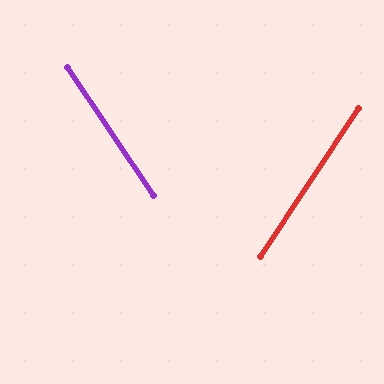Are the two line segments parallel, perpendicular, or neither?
Neither parallel nor perpendicular — they differ by about 67°.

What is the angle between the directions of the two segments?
Approximately 67 degrees.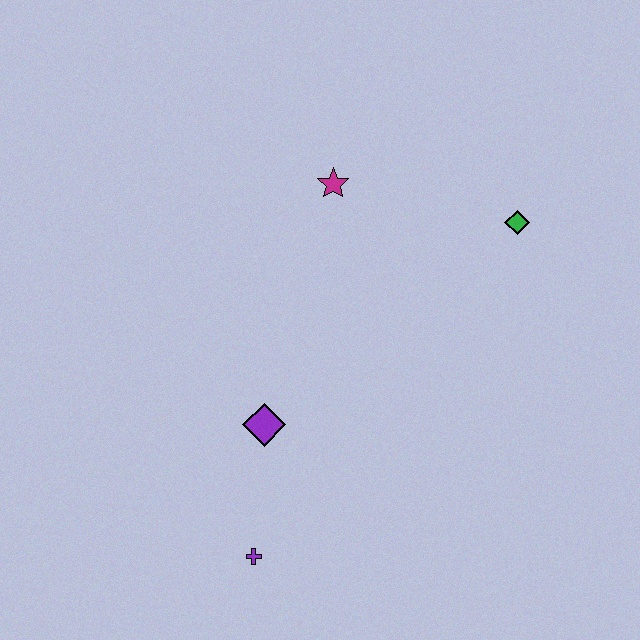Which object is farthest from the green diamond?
The purple cross is farthest from the green diamond.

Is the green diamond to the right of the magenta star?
Yes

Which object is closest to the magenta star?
The green diamond is closest to the magenta star.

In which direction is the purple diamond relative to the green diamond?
The purple diamond is to the left of the green diamond.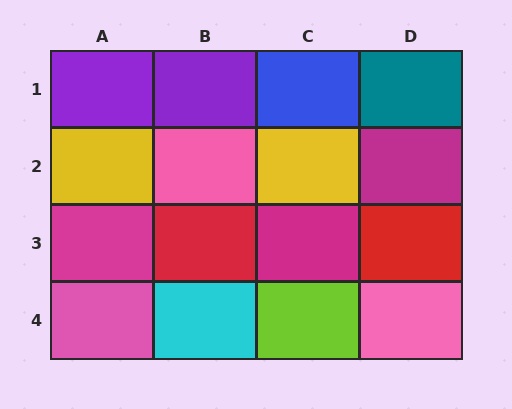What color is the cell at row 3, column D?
Red.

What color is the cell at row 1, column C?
Blue.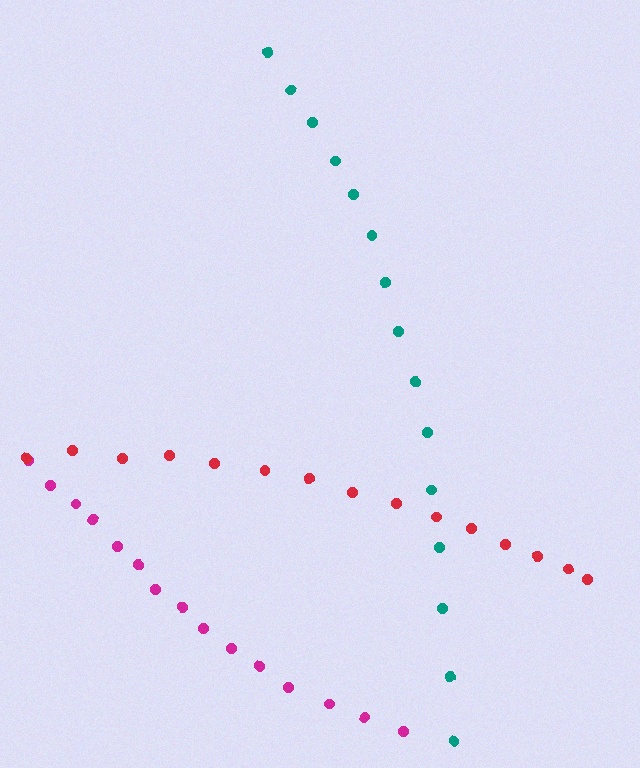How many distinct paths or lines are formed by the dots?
There are 3 distinct paths.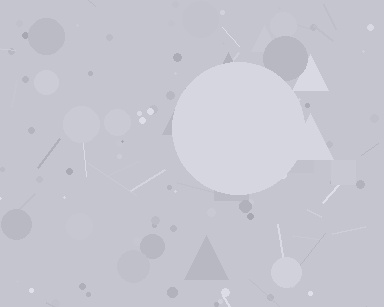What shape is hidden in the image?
A circle is hidden in the image.